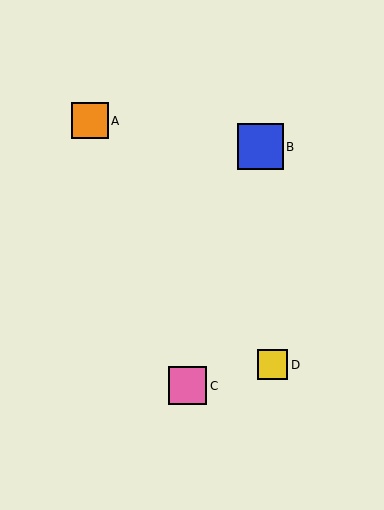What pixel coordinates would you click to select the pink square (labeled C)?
Click at (187, 386) to select the pink square C.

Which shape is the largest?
The blue square (labeled B) is the largest.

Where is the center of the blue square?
The center of the blue square is at (260, 147).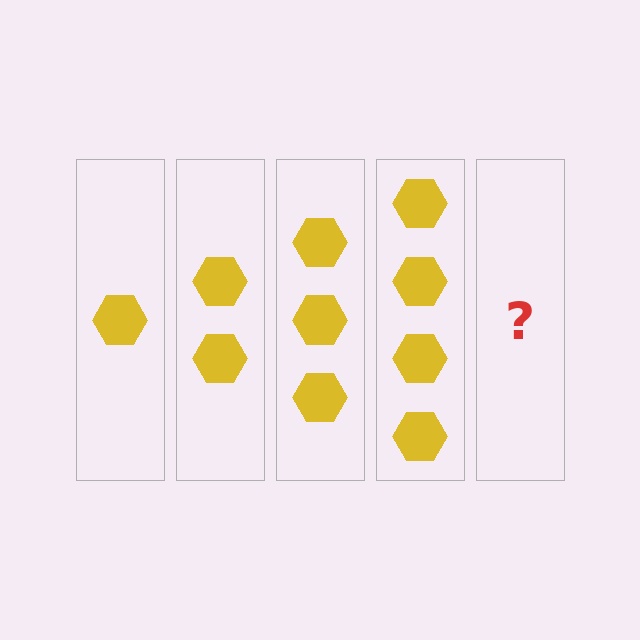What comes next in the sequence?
The next element should be 5 hexagons.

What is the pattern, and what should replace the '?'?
The pattern is that each step adds one more hexagon. The '?' should be 5 hexagons.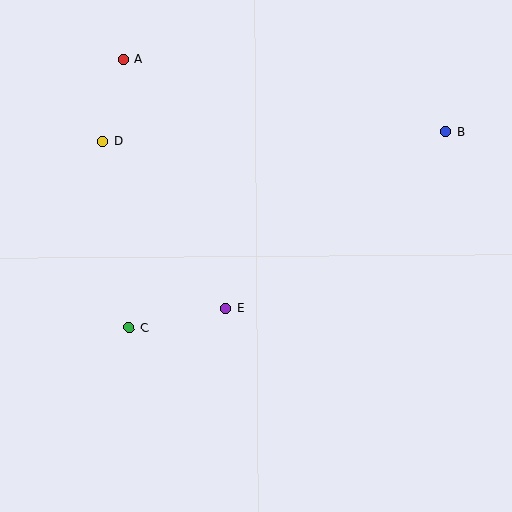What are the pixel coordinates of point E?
Point E is at (226, 309).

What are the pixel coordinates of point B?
Point B is at (446, 131).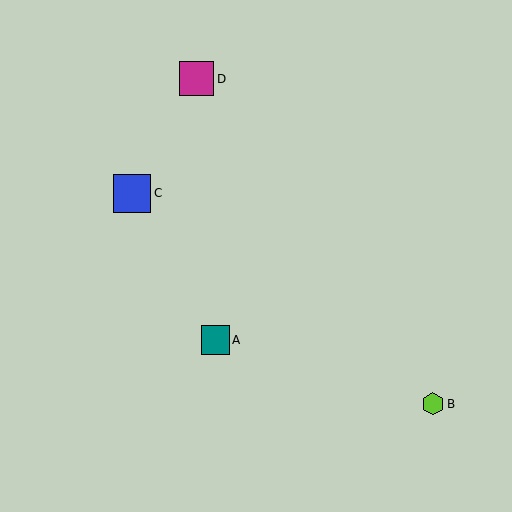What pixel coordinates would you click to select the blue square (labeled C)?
Click at (132, 193) to select the blue square C.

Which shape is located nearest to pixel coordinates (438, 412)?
The lime hexagon (labeled B) at (433, 404) is nearest to that location.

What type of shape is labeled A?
Shape A is a teal square.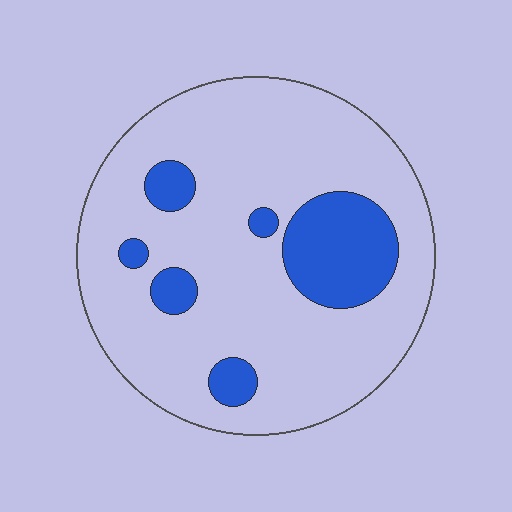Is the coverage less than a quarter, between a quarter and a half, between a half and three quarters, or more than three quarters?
Less than a quarter.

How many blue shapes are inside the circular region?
6.